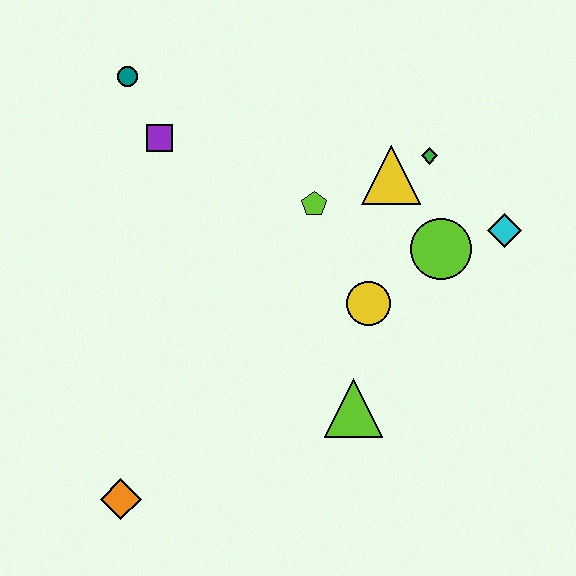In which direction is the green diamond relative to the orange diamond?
The green diamond is above the orange diamond.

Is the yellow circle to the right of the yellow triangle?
No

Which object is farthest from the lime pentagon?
The orange diamond is farthest from the lime pentagon.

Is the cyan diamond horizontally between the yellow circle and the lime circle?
No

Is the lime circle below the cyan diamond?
Yes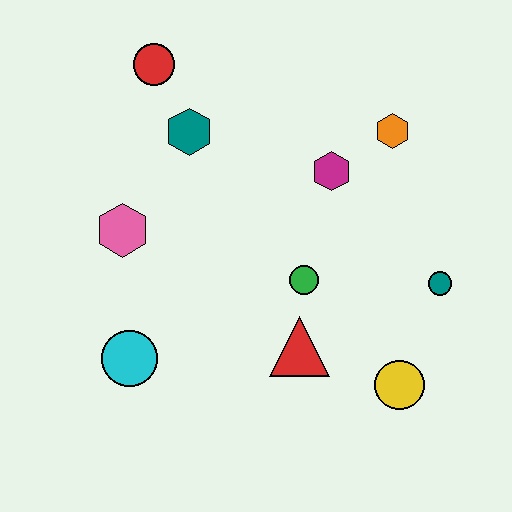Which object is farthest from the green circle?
The red circle is farthest from the green circle.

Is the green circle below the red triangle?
No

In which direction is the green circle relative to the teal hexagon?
The green circle is below the teal hexagon.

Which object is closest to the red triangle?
The green circle is closest to the red triangle.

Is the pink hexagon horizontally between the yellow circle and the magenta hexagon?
No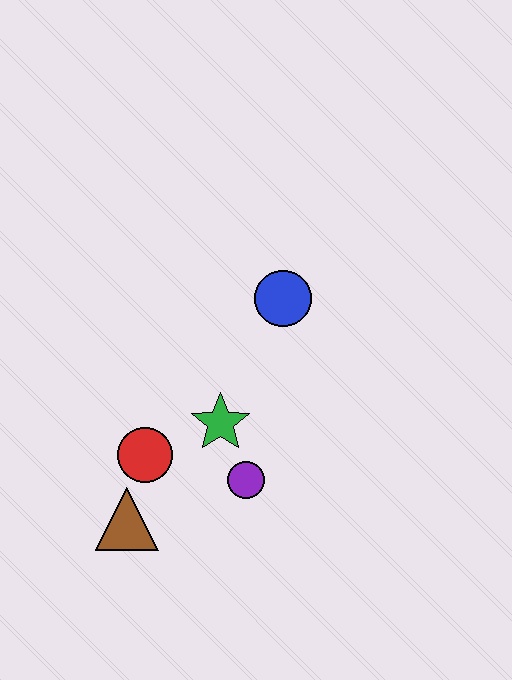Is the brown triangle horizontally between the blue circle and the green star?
No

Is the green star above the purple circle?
Yes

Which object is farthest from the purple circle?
The blue circle is farthest from the purple circle.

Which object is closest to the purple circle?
The green star is closest to the purple circle.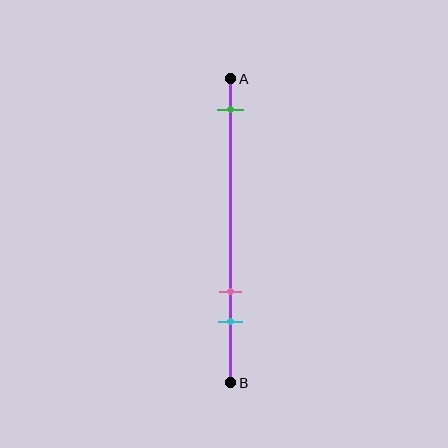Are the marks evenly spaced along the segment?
No, the marks are not evenly spaced.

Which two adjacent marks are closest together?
The pink and cyan marks are the closest adjacent pair.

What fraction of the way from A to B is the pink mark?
The pink mark is approximately 70% (0.7) of the way from A to B.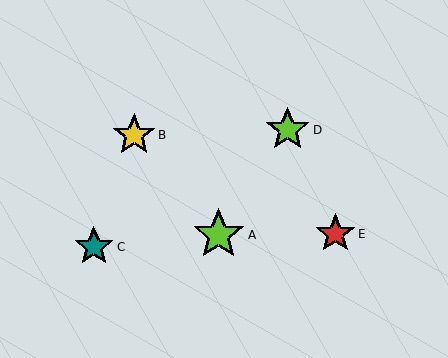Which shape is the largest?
The lime star (labeled A) is the largest.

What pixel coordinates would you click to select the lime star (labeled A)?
Click at (219, 235) to select the lime star A.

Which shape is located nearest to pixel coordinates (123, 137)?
The yellow star (labeled B) at (134, 135) is nearest to that location.